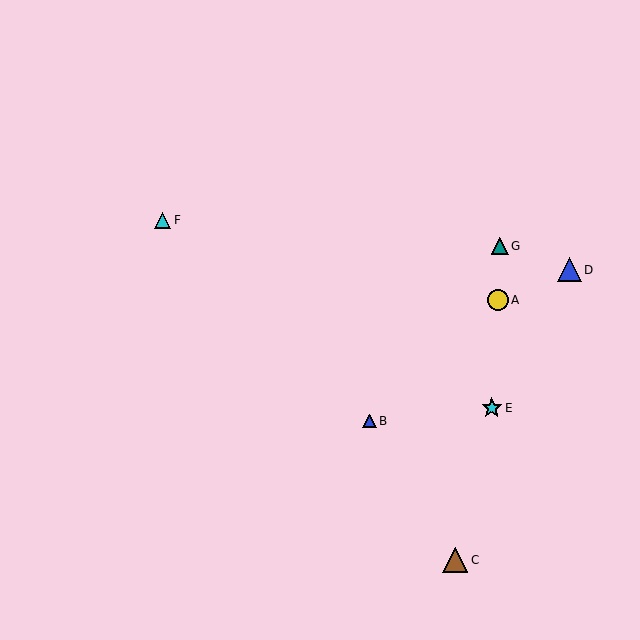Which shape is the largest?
The brown triangle (labeled C) is the largest.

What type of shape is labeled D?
Shape D is a blue triangle.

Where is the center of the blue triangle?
The center of the blue triangle is at (570, 270).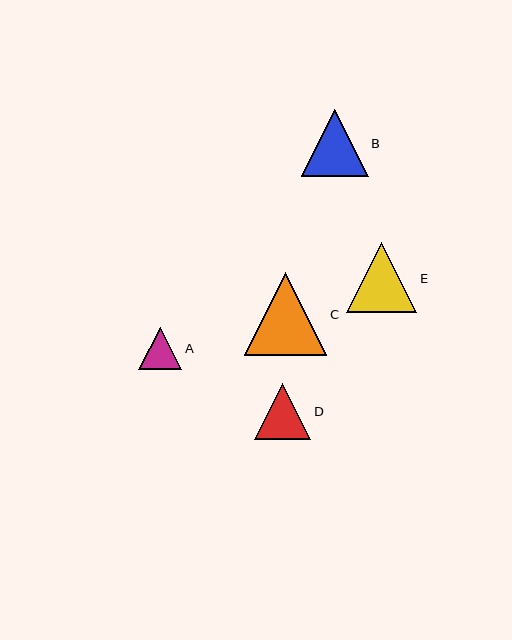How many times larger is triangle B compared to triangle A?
Triangle B is approximately 1.6 times the size of triangle A.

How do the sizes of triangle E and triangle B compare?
Triangle E and triangle B are approximately the same size.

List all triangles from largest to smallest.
From largest to smallest: C, E, B, D, A.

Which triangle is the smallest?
Triangle A is the smallest with a size of approximately 43 pixels.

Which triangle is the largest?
Triangle C is the largest with a size of approximately 83 pixels.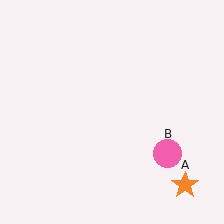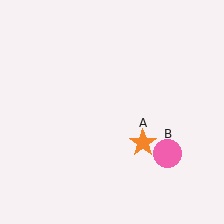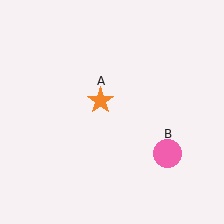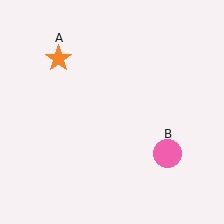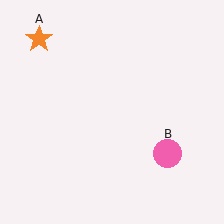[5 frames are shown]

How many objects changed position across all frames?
1 object changed position: orange star (object A).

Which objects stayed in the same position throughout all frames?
Pink circle (object B) remained stationary.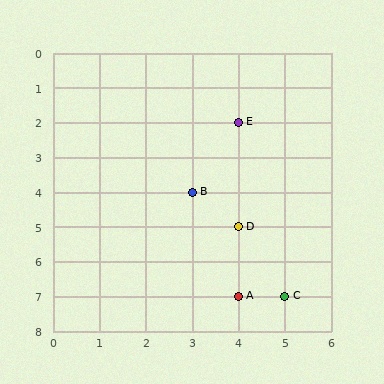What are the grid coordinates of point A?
Point A is at grid coordinates (4, 7).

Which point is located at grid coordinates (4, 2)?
Point E is at (4, 2).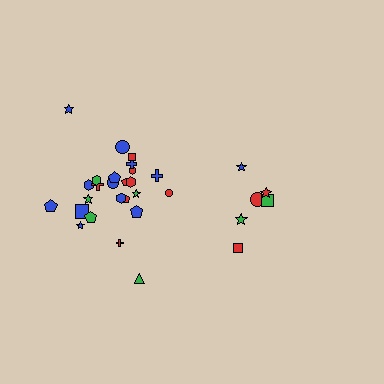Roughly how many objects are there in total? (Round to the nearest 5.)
Roughly 35 objects in total.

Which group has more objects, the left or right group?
The left group.